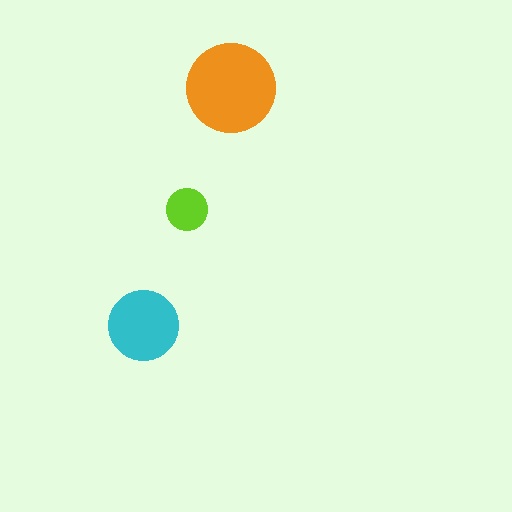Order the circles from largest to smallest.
the orange one, the cyan one, the lime one.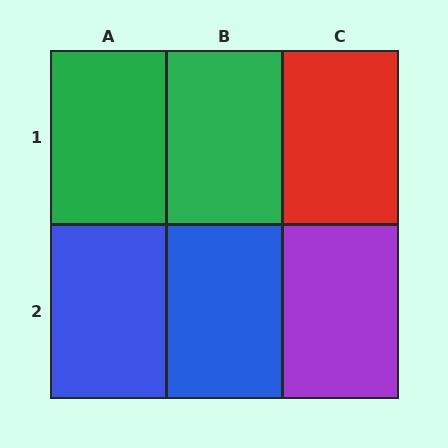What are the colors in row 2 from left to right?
Blue, blue, purple.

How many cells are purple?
1 cell is purple.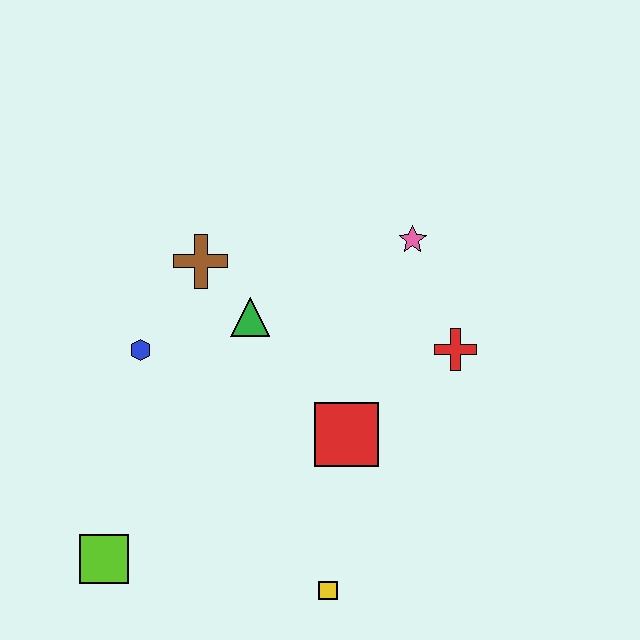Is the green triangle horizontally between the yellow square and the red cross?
No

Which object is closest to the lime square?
The blue hexagon is closest to the lime square.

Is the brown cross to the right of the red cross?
No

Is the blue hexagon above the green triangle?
No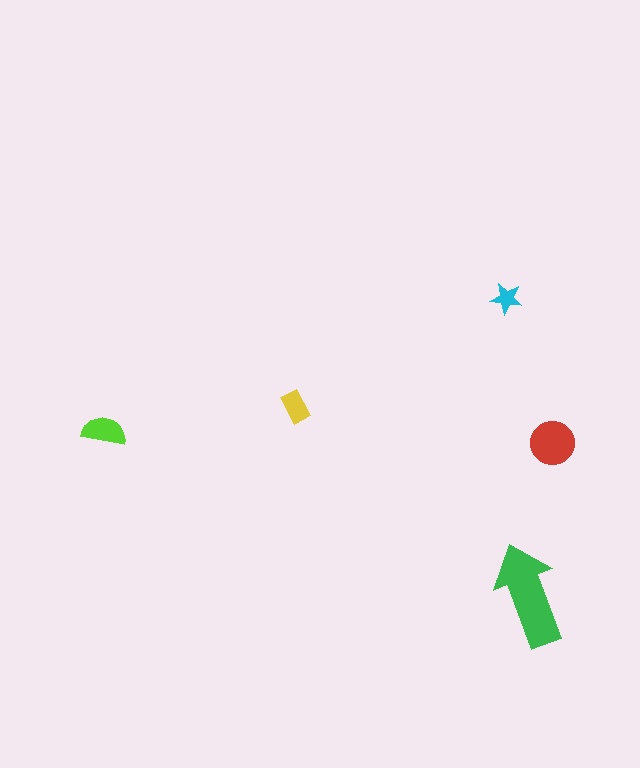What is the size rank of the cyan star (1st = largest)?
5th.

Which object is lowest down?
The green arrow is bottommost.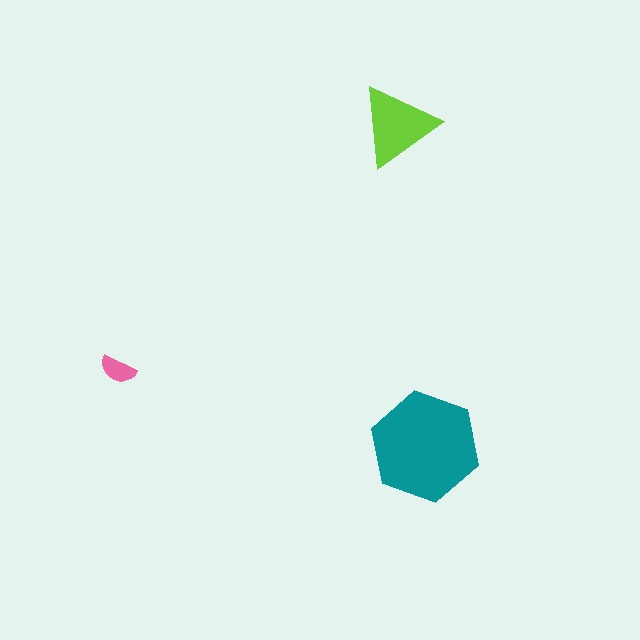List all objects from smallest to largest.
The pink semicircle, the lime triangle, the teal hexagon.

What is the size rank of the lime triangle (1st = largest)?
2nd.